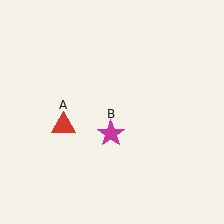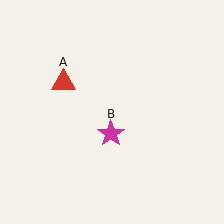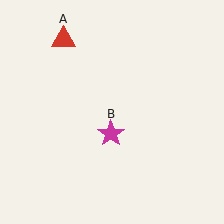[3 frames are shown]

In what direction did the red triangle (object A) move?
The red triangle (object A) moved up.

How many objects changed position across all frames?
1 object changed position: red triangle (object A).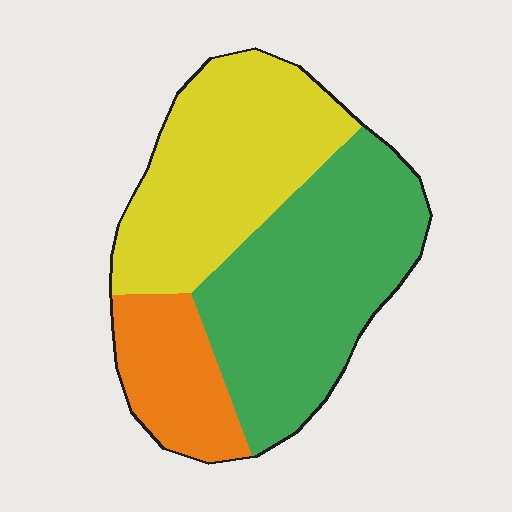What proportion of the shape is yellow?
Yellow covers 38% of the shape.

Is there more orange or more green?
Green.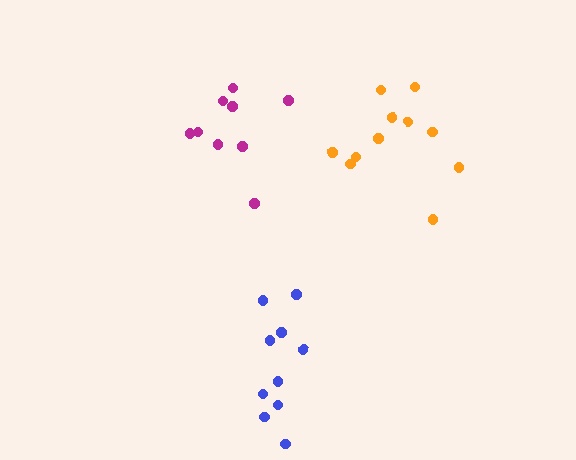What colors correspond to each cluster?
The clusters are colored: orange, blue, magenta.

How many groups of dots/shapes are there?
There are 3 groups.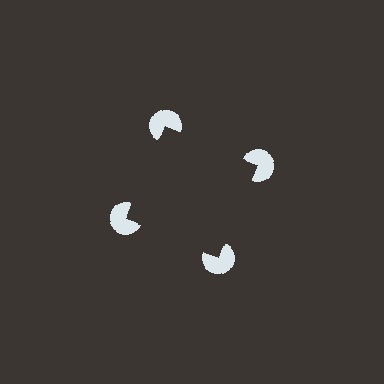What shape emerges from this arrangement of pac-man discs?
An illusory square — its edges are inferred from the aligned wedge cuts in the pac-man discs, not physically drawn.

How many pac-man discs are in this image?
There are 4 — one at each vertex of the illusory square.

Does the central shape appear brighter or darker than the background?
It typically appears slightly darker than the background, even though no actual brightness change is drawn.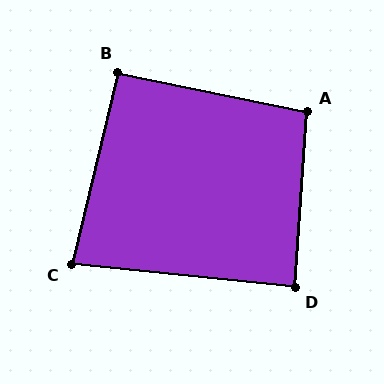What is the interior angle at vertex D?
Approximately 88 degrees (approximately right).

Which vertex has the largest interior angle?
A, at approximately 98 degrees.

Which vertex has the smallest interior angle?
C, at approximately 82 degrees.